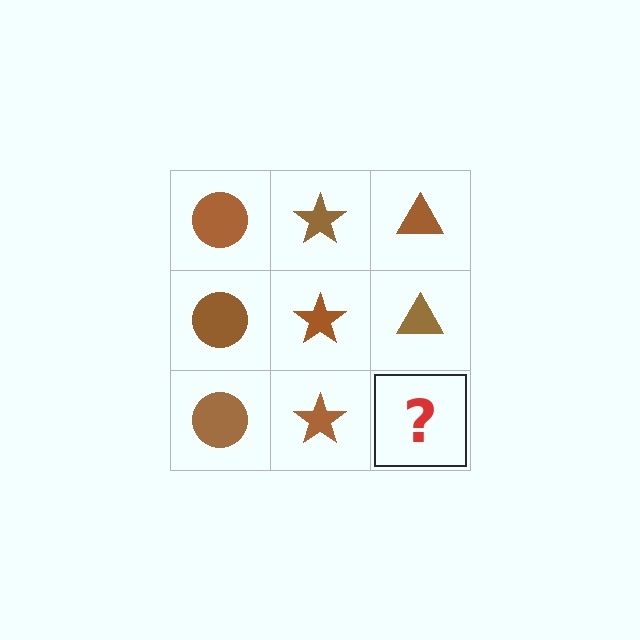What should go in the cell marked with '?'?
The missing cell should contain a brown triangle.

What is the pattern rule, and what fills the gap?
The rule is that each column has a consistent shape. The gap should be filled with a brown triangle.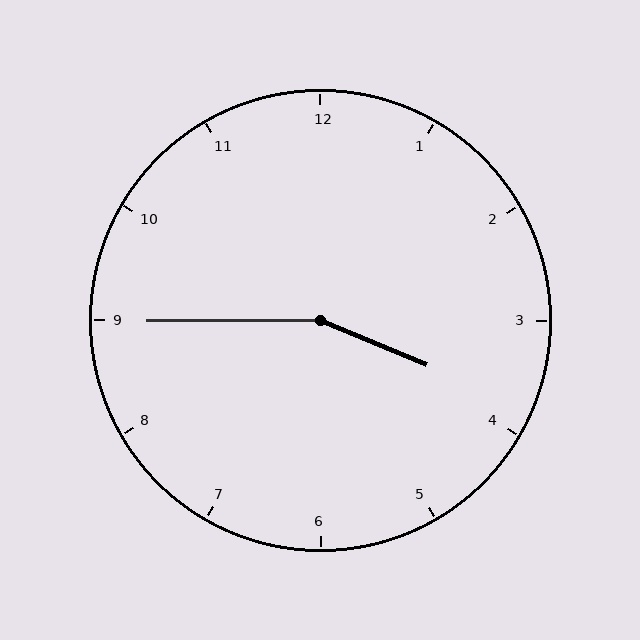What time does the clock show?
3:45.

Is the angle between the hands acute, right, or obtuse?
It is obtuse.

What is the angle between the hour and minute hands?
Approximately 158 degrees.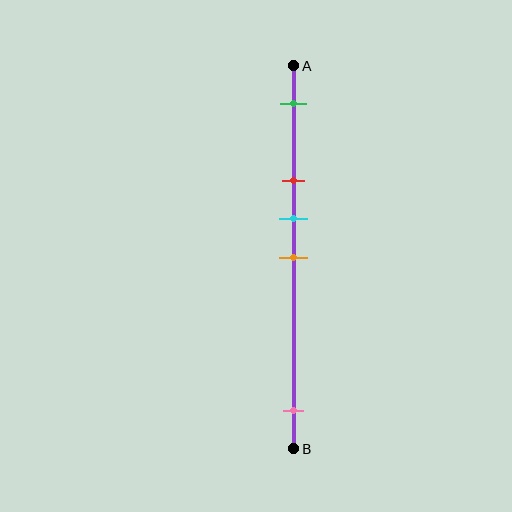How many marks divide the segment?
There are 5 marks dividing the segment.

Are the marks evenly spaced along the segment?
No, the marks are not evenly spaced.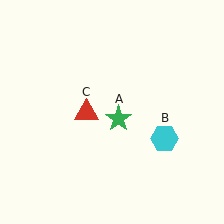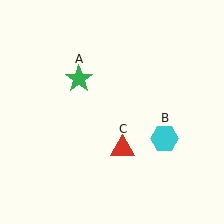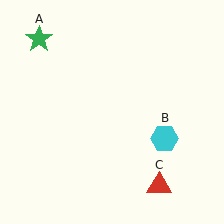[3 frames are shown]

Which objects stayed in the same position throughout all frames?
Cyan hexagon (object B) remained stationary.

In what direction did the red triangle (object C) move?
The red triangle (object C) moved down and to the right.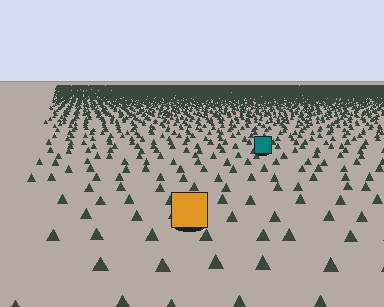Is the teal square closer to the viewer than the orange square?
No. The orange square is closer — you can tell from the texture gradient: the ground texture is coarser near it.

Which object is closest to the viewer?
The orange square is closest. The texture marks near it are larger and more spread out.